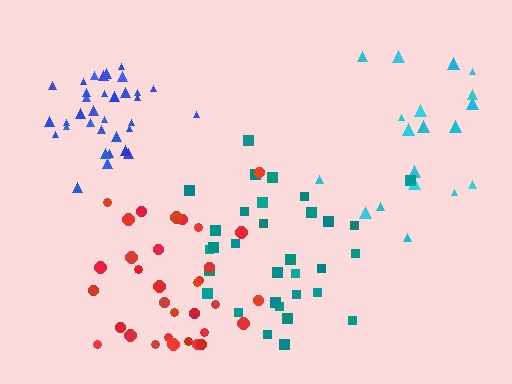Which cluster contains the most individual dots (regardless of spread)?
Blue (35).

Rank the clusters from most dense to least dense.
blue, red, teal, cyan.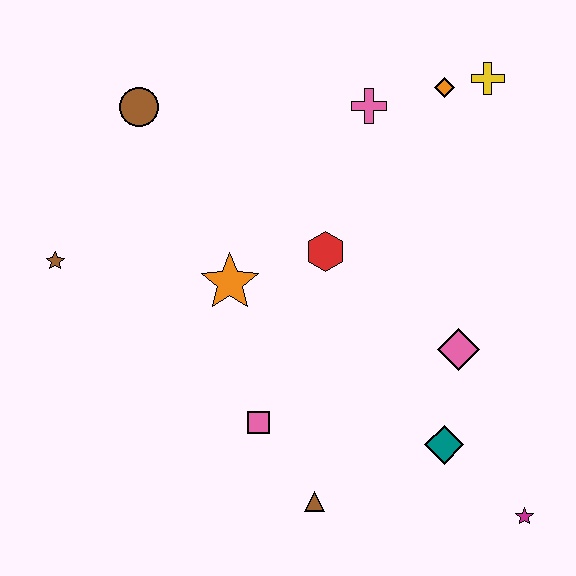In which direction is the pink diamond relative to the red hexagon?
The pink diamond is to the right of the red hexagon.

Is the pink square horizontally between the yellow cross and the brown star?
Yes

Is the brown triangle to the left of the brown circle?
No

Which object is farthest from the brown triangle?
The yellow cross is farthest from the brown triangle.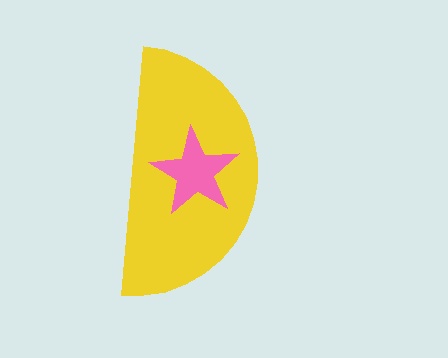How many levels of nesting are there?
2.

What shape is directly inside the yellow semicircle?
The pink star.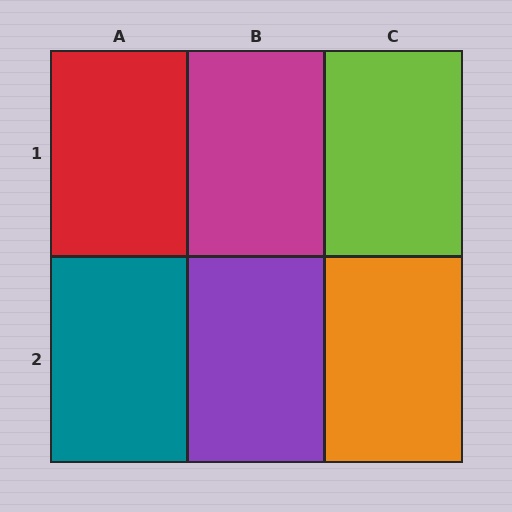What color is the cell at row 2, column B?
Purple.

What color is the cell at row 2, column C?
Orange.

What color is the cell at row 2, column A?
Teal.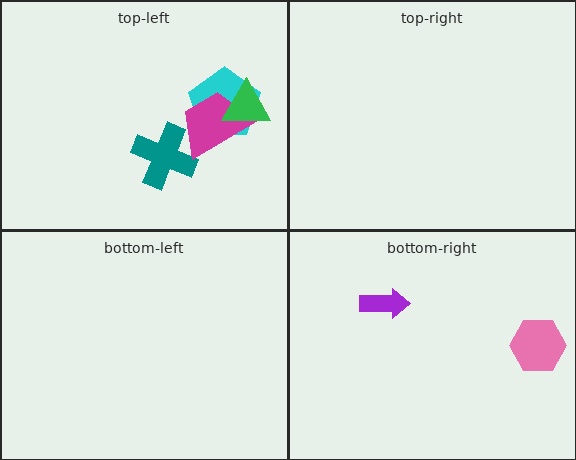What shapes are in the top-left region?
The cyan pentagon, the teal cross, the magenta trapezoid, the green triangle.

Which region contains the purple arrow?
The bottom-right region.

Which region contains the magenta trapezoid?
The top-left region.